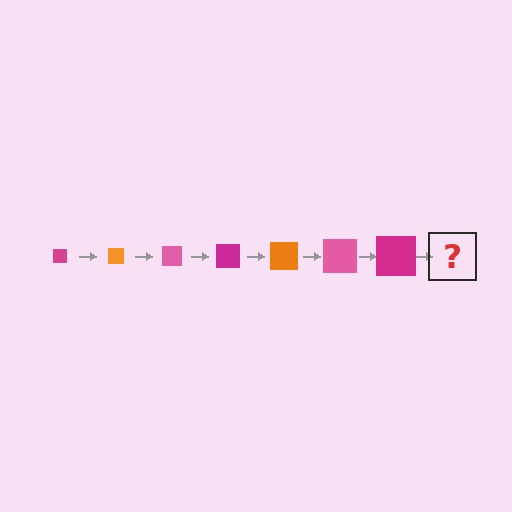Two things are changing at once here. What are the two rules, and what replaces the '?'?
The two rules are that the square grows larger each step and the color cycles through magenta, orange, and pink. The '?' should be an orange square, larger than the previous one.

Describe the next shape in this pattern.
It should be an orange square, larger than the previous one.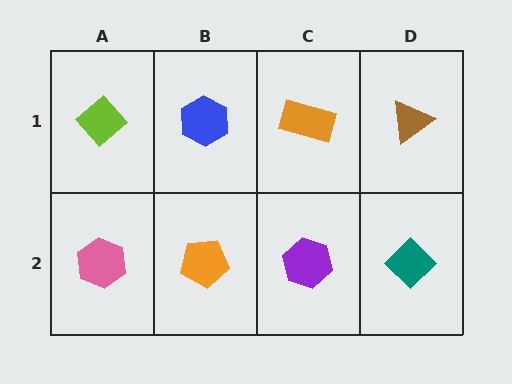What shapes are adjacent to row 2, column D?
A brown triangle (row 1, column D), a purple hexagon (row 2, column C).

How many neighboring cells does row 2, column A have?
2.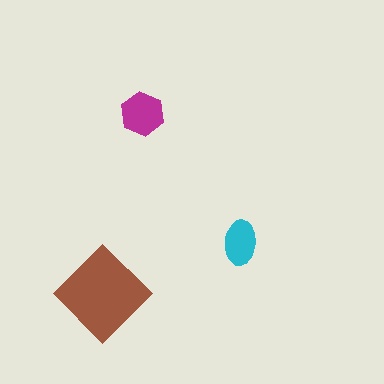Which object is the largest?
The brown diamond.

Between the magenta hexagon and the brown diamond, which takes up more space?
The brown diamond.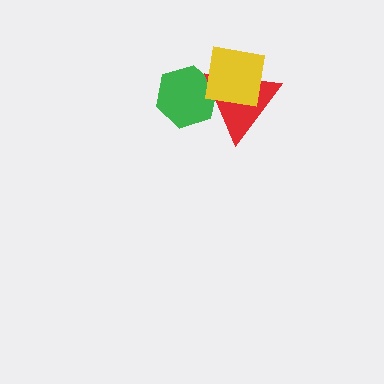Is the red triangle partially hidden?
Yes, it is partially covered by another shape.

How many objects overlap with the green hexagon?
2 objects overlap with the green hexagon.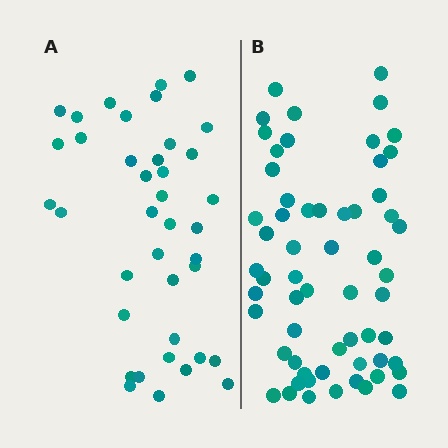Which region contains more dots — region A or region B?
Region B (the right region) has more dots.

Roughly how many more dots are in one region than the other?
Region B has approximately 20 more dots than region A.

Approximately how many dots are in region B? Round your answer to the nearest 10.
About 60 dots.